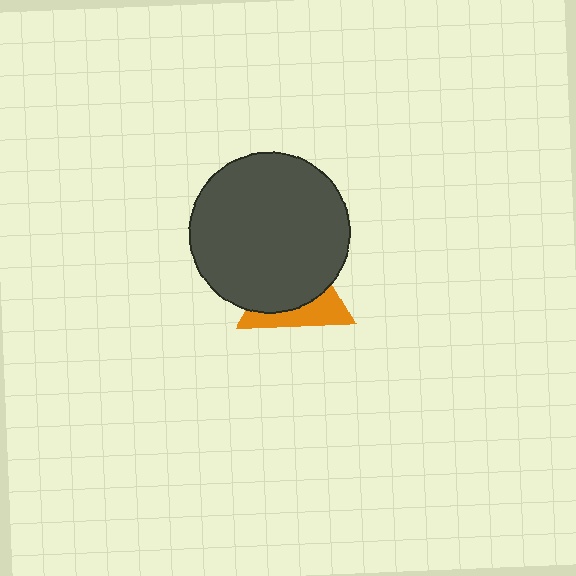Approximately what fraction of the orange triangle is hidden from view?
Roughly 63% of the orange triangle is hidden behind the dark gray circle.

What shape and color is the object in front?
The object in front is a dark gray circle.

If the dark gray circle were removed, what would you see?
You would see the complete orange triangle.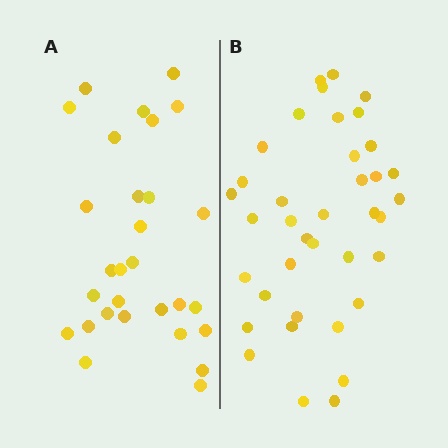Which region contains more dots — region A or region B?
Region B (the right region) has more dots.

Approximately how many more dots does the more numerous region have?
Region B has roughly 8 or so more dots than region A.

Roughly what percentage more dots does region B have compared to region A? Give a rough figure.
About 30% more.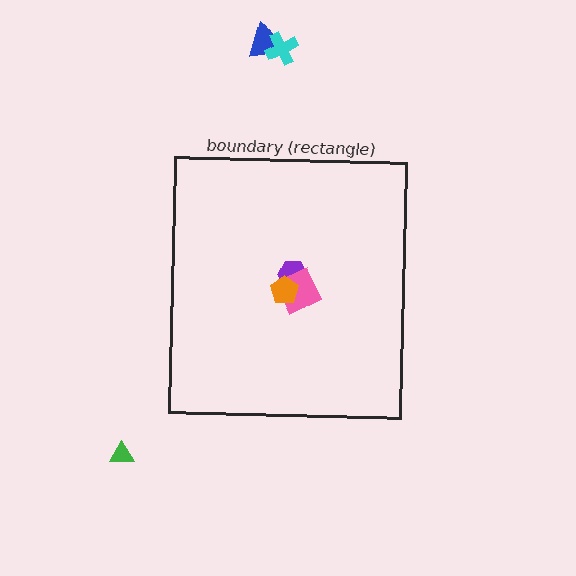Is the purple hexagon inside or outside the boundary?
Inside.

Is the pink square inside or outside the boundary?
Inside.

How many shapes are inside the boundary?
3 inside, 3 outside.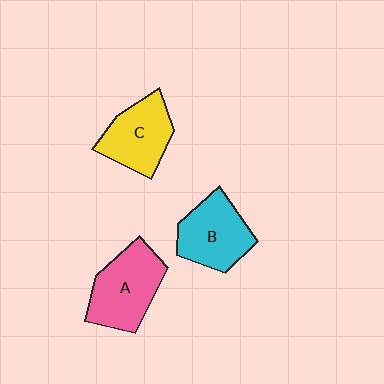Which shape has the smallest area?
Shape C (yellow).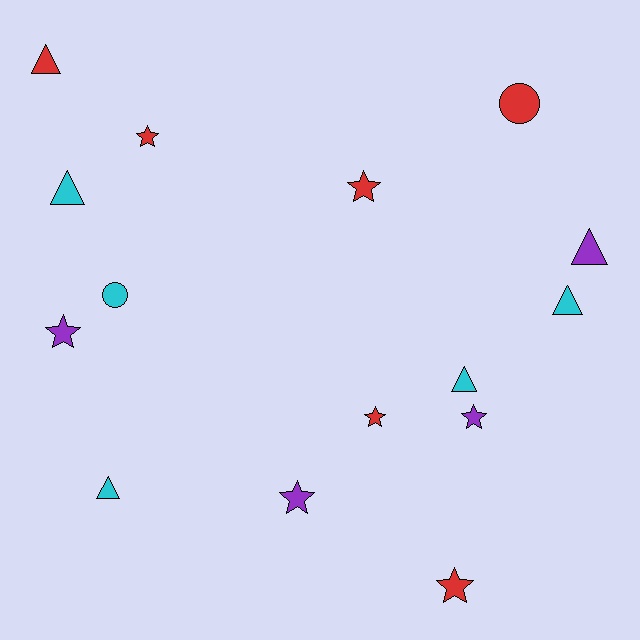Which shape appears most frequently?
Star, with 7 objects.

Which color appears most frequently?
Red, with 6 objects.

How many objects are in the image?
There are 15 objects.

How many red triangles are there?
There is 1 red triangle.